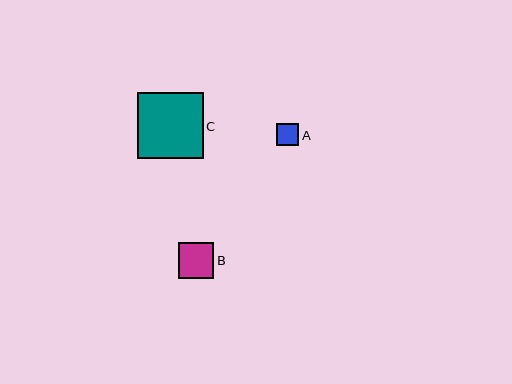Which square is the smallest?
Square A is the smallest with a size of approximately 22 pixels.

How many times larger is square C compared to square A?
Square C is approximately 3.0 times the size of square A.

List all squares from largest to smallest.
From largest to smallest: C, B, A.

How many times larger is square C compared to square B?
Square C is approximately 1.9 times the size of square B.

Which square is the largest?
Square C is the largest with a size of approximately 66 pixels.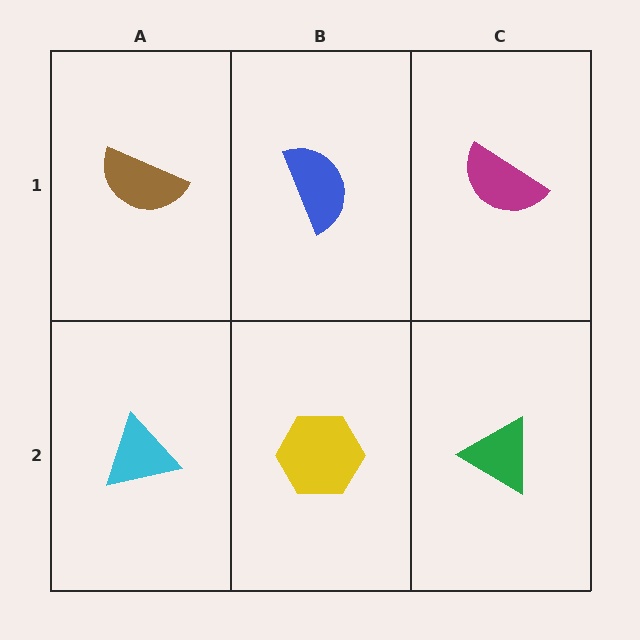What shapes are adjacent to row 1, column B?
A yellow hexagon (row 2, column B), a brown semicircle (row 1, column A), a magenta semicircle (row 1, column C).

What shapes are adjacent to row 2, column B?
A blue semicircle (row 1, column B), a cyan triangle (row 2, column A), a green triangle (row 2, column C).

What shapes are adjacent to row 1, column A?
A cyan triangle (row 2, column A), a blue semicircle (row 1, column B).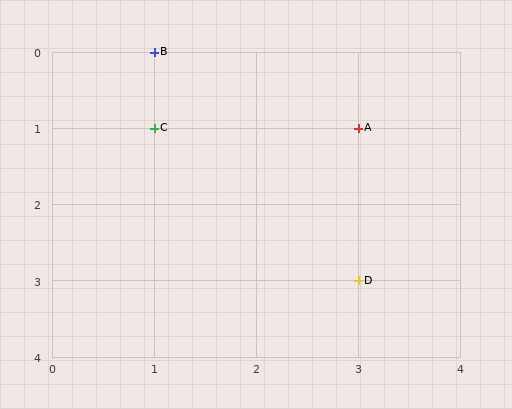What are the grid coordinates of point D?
Point D is at grid coordinates (3, 3).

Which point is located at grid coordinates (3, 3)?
Point D is at (3, 3).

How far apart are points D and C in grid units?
Points D and C are 2 columns and 2 rows apart (about 2.8 grid units diagonally).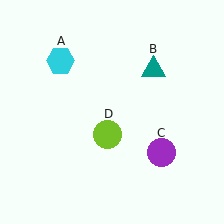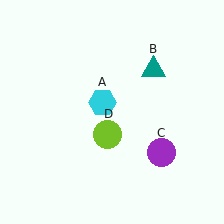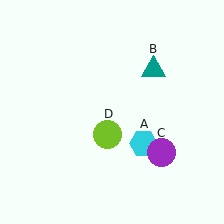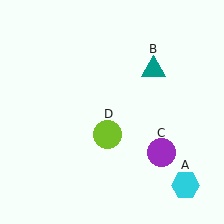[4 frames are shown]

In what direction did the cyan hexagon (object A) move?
The cyan hexagon (object A) moved down and to the right.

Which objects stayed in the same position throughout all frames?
Teal triangle (object B) and purple circle (object C) and lime circle (object D) remained stationary.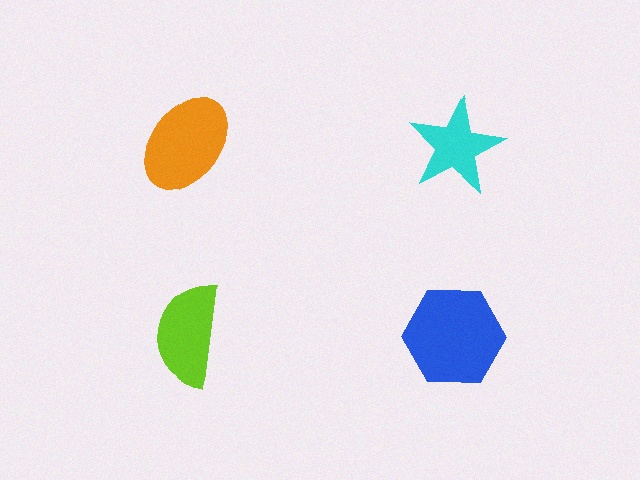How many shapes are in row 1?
2 shapes.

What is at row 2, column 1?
A lime semicircle.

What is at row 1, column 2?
A cyan star.